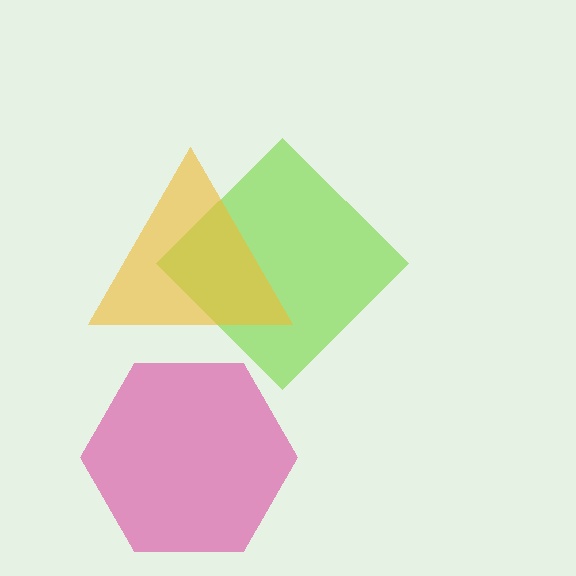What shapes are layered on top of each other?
The layered shapes are: a lime diamond, a pink hexagon, a yellow triangle.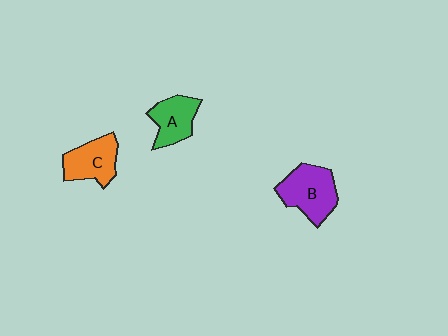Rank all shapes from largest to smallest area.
From largest to smallest: B (purple), C (orange), A (green).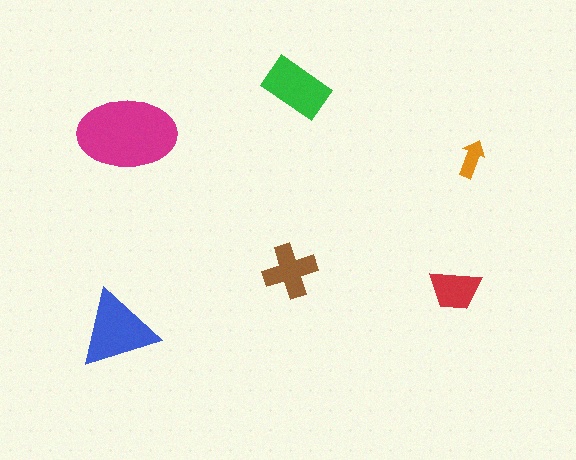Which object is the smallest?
The orange arrow.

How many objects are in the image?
There are 6 objects in the image.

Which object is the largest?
The magenta ellipse.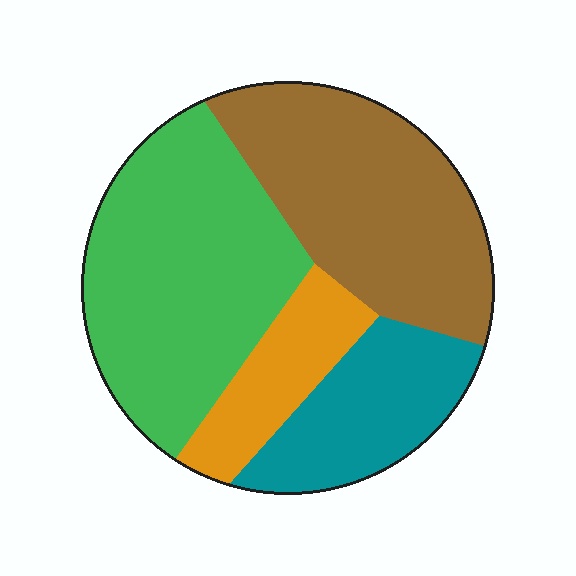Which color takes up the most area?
Green, at roughly 35%.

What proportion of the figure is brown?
Brown takes up about one third (1/3) of the figure.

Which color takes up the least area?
Orange, at roughly 10%.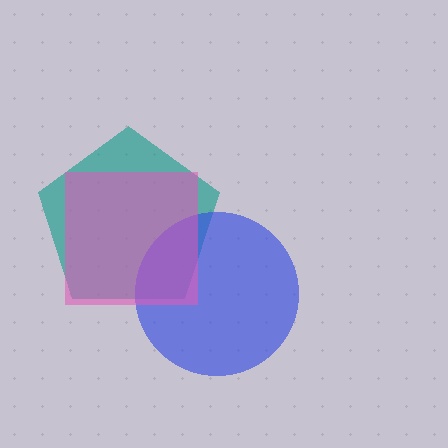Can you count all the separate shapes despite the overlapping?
Yes, there are 3 separate shapes.